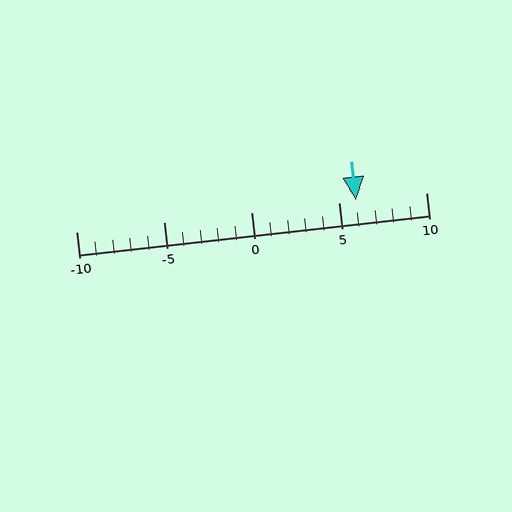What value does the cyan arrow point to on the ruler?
The cyan arrow points to approximately 6.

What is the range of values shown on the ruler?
The ruler shows values from -10 to 10.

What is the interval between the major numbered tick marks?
The major tick marks are spaced 5 units apart.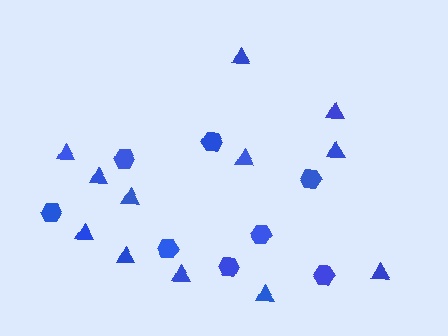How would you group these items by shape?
There are 2 groups: one group of triangles (12) and one group of hexagons (8).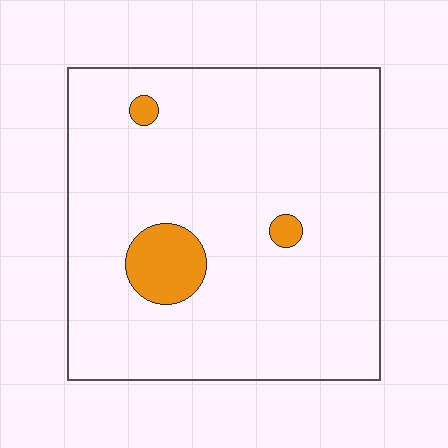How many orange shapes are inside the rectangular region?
3.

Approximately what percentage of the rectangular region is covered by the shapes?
Approximately 5%.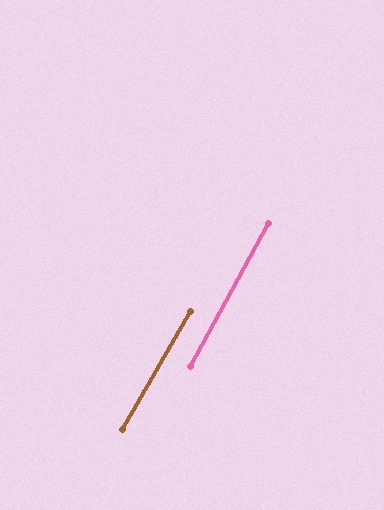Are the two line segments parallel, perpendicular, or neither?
Parallel — their directions differ by only 1.7°.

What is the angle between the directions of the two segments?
Approximately 2 degrees.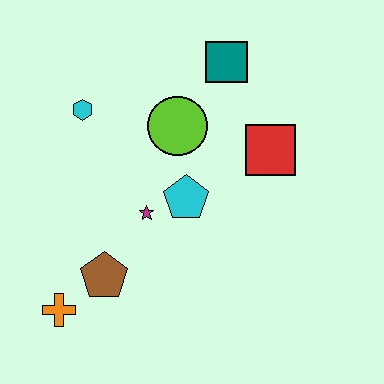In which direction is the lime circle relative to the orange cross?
The lime circle is above the orange cross.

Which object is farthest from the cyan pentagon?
The orange cross is farthest from the cyan pentagon.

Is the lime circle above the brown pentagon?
Yes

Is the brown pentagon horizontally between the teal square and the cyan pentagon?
No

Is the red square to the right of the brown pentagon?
Yes